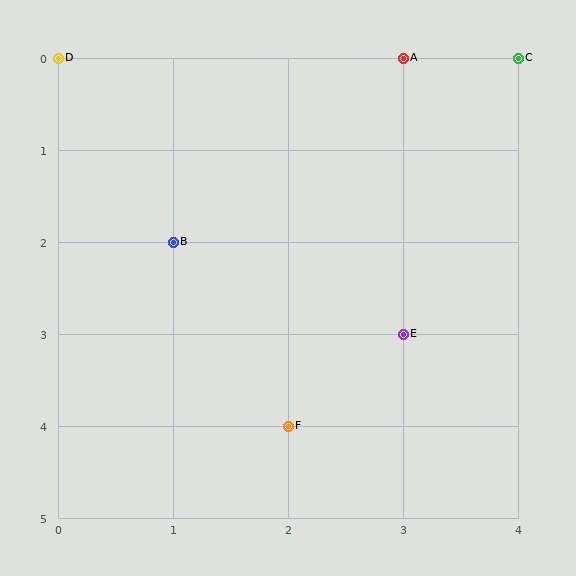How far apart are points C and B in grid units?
Points C and B are 3 columns and 2 rows apart (about 3.6 grid units diagonally).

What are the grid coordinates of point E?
Point E is at grid coordinates (3, 3).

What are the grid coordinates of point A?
Point A is at grid coordinates (3, 0).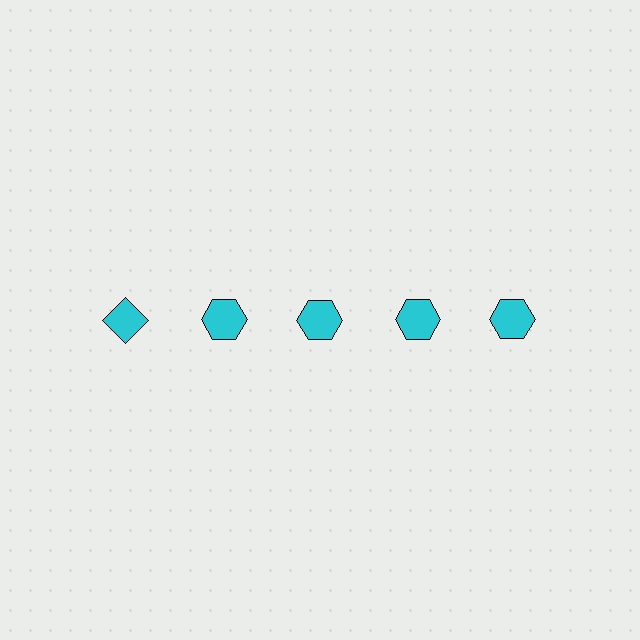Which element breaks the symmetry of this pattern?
The cyan diamond in the top row, leftmost column breaks the symmetry. All other shapes are cyan hexagons.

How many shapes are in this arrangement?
There are 5 shapes arranged in a grid pattern.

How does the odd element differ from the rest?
It has a different shape: diamond instead of hexagon.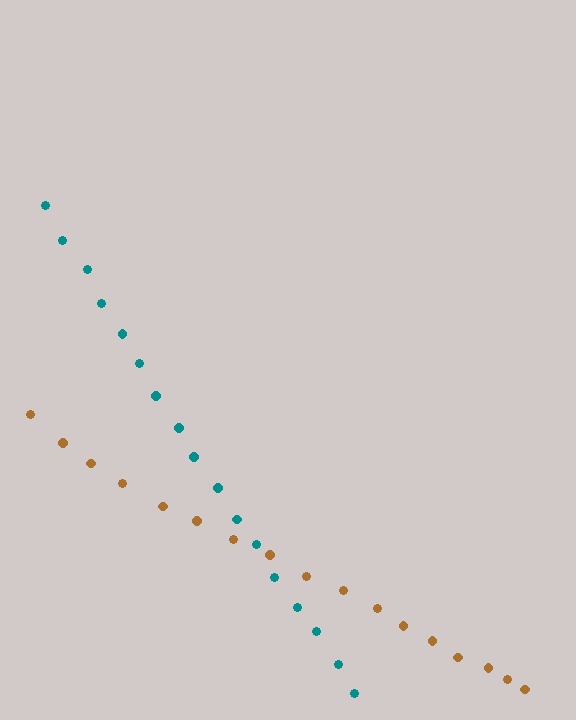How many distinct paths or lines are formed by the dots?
There are 2 distinct paths.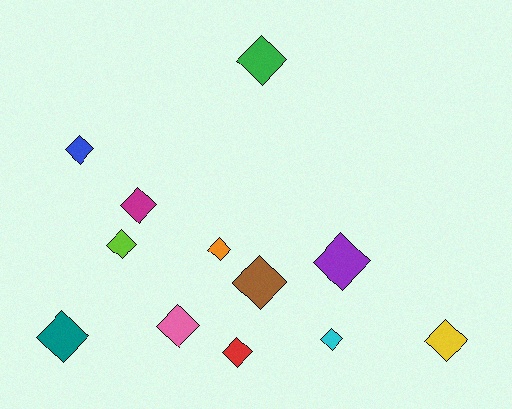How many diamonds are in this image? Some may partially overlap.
There are 12 diamonds.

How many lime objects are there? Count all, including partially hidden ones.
There is 1 lime object.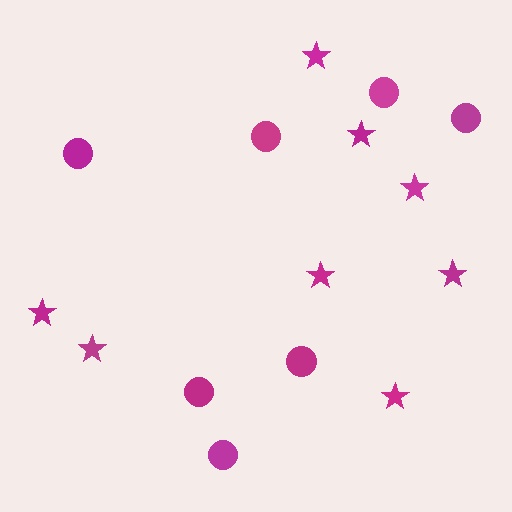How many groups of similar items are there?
There are 2 groups: one group of circles (7) and one group of stars (8).